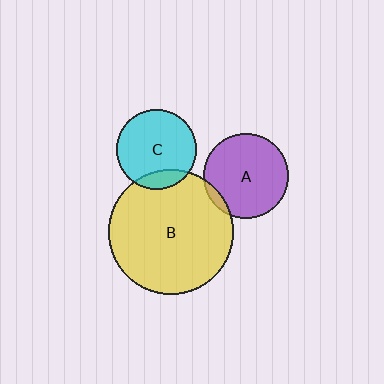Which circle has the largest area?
Circle B (yellow).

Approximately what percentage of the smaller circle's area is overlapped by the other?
Approximately 15%.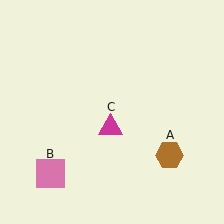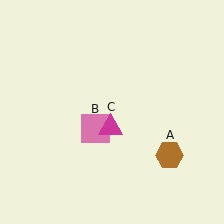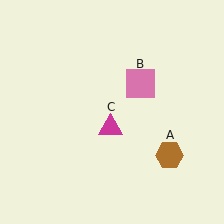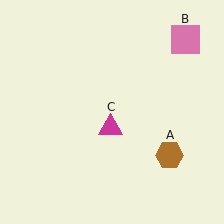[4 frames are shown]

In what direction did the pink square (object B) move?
The pink square (object B) moved up and to the right.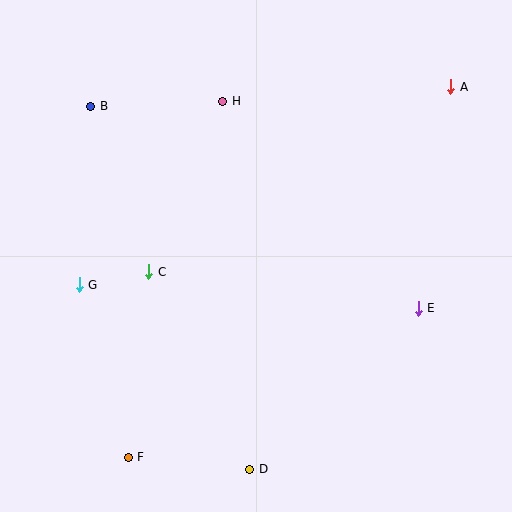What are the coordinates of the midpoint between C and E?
The midpoint between C and E is at (283, 290).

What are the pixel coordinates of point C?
Point C is at (149, 272).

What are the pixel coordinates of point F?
Point F is at (128, 457).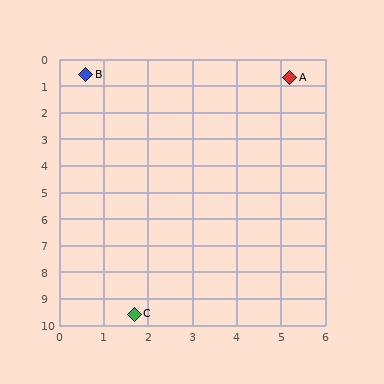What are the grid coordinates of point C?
Point C is at approximately (1.7, 9.6).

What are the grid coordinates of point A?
Point A is at approximately (5.2, 0.7).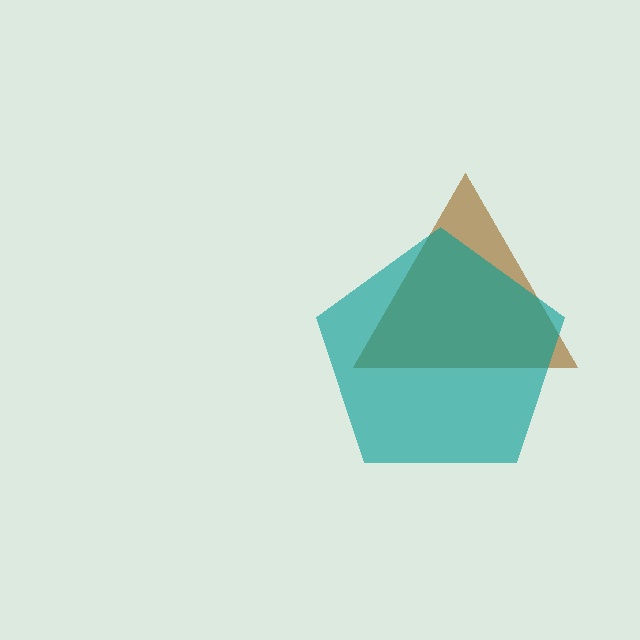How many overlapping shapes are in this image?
There are 2 overlapping shapes in the image.